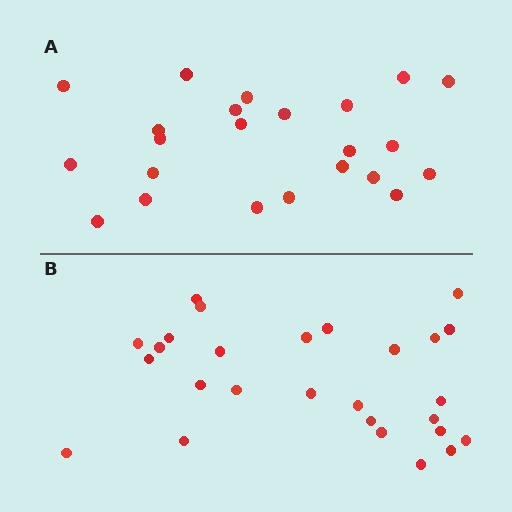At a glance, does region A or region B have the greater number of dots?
Region B (the bottom region) has more dots.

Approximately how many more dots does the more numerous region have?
Region B has about 4 more dots than region A.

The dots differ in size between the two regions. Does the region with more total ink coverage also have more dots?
No. Region A has more total ink coverage because its dots are larger, but region B actually contains more individual dots. Total area can be misleading — the number of items is what matters here.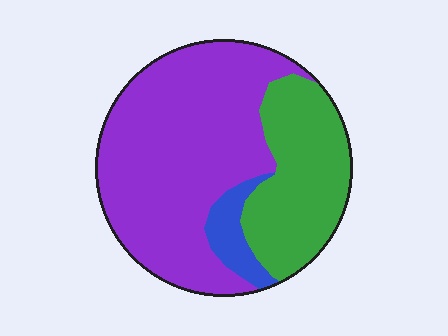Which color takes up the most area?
Purple, at roughly 65%.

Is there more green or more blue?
Green.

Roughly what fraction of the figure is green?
Green takes up about one third (1/3) of the figure.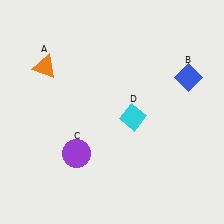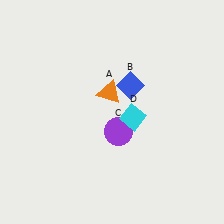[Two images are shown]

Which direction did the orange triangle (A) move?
The orange triangle (A) moved right.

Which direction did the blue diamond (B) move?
The blue diamond (B) moved left.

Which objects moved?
The objects that moved are: the orange triangle (A), the blue diamond (B), the purple circle (C).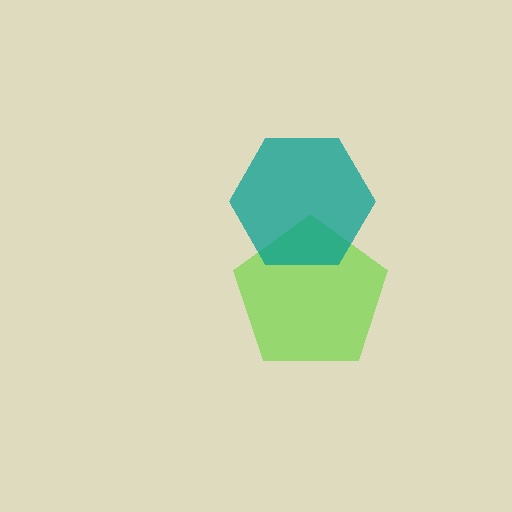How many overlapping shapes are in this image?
There are 2 overlapping shapes in the image.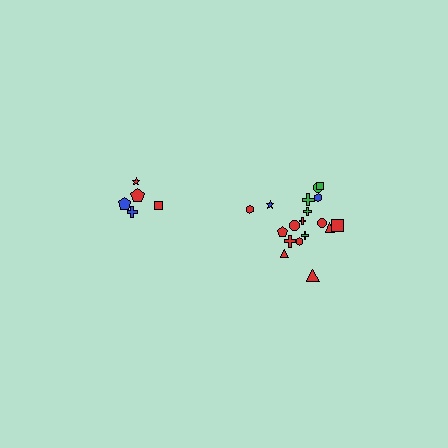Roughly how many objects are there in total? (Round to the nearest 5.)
Roughly 25 objects in total.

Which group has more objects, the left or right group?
The right group.